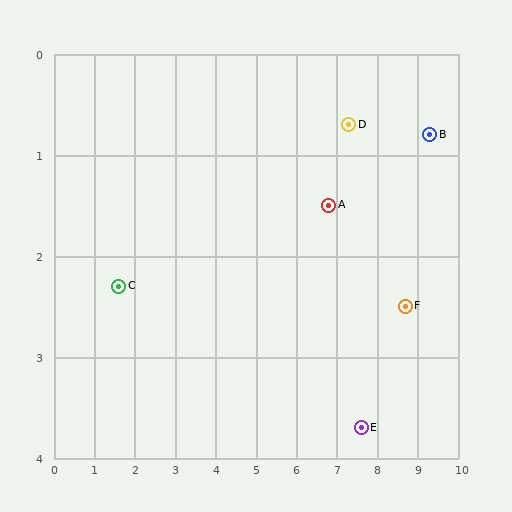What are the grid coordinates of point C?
Point C is at approximately (1.6, 2.3).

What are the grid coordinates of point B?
Point B is at approximately (9.3, 0.8).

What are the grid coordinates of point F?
Point F is at approximately (8.7, 2.5).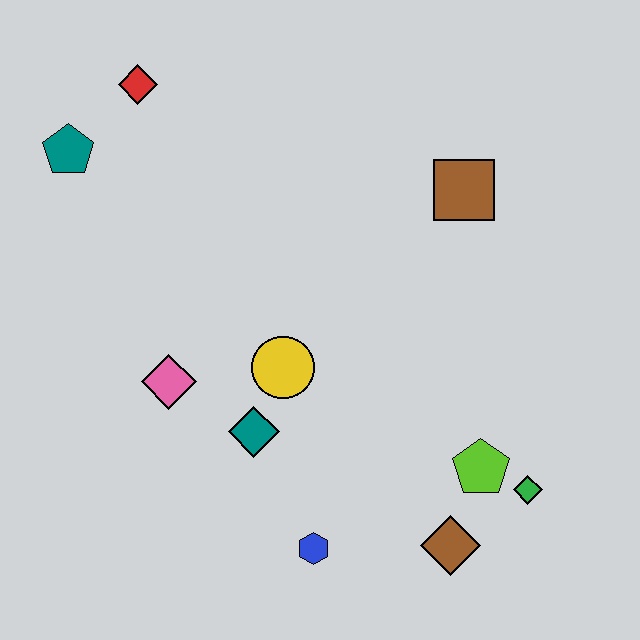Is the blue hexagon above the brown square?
No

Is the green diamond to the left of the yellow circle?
No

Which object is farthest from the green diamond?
The teal pentagon is farthest from the green diamond.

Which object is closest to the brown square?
The yellow circle is closest to the brown square.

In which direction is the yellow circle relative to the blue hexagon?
The yellow circle is above the blue hexagon.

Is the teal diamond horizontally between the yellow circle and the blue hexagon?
No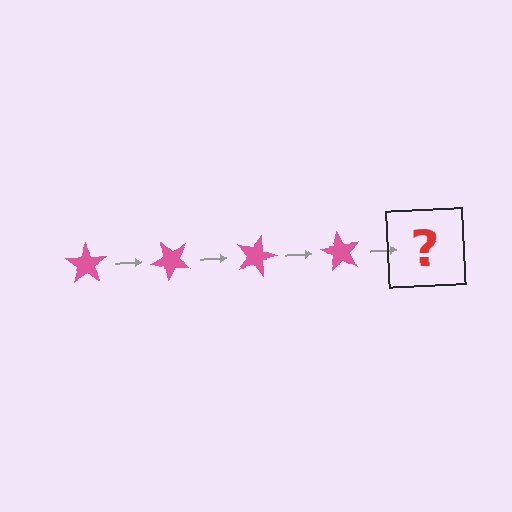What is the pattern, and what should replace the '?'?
The pattern is that the star rotates 45 degrees each step. The '?' should be a pink star rotated 180 degrees.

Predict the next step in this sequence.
The next step is a pink star rotated 180 degrees.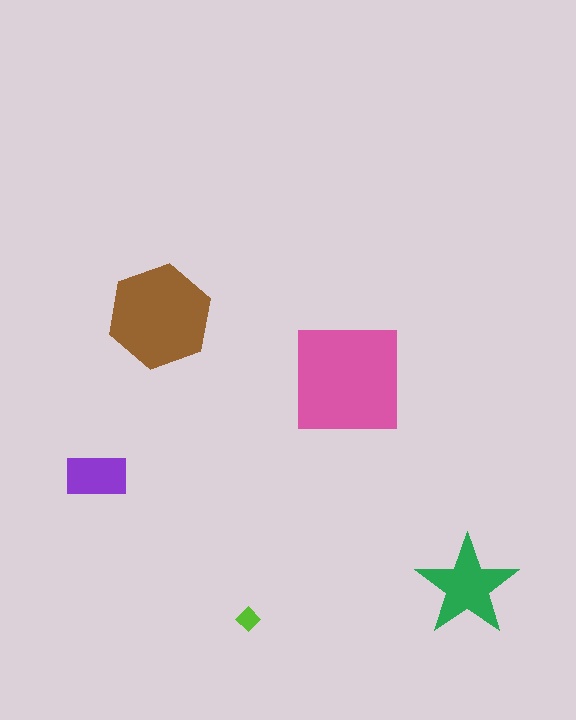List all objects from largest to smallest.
The pink square, the brown hexagon, the green star, the purple rectangle, the lime diamond.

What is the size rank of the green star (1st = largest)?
3rd.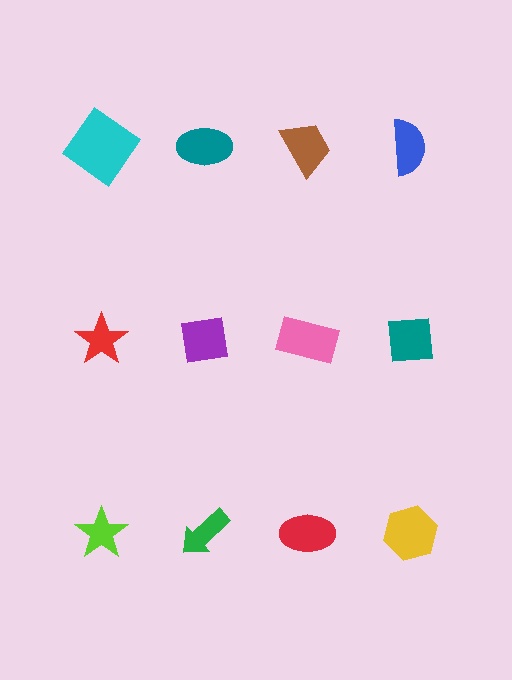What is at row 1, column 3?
A brown trapezoid.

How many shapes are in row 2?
4 shapes.